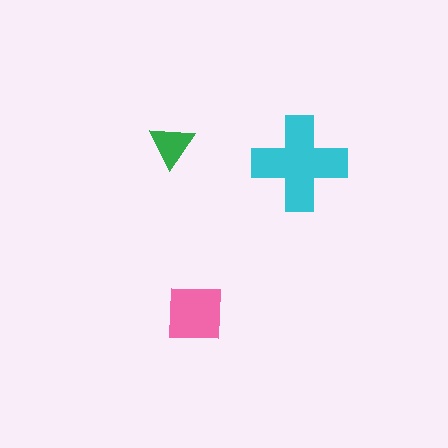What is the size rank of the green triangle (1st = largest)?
3rd.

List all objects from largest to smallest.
The cyan cross, the pink square, the green triangle.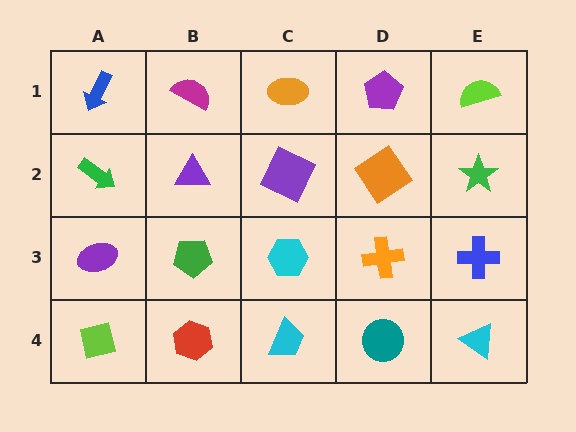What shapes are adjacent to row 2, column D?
A purple pentagon (row 1, column D), an orange cross (row 3, column D), a purple square (row 2, column C), a green star (row 2, column E).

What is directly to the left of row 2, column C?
A purple triangle.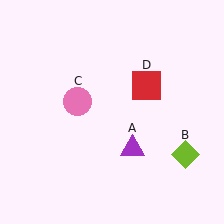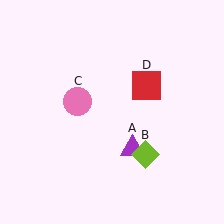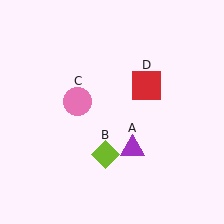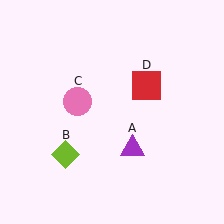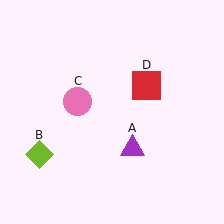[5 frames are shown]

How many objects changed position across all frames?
1 object changed position: lime diamond (object B).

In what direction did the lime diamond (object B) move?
The lime diamond (object B) moved left.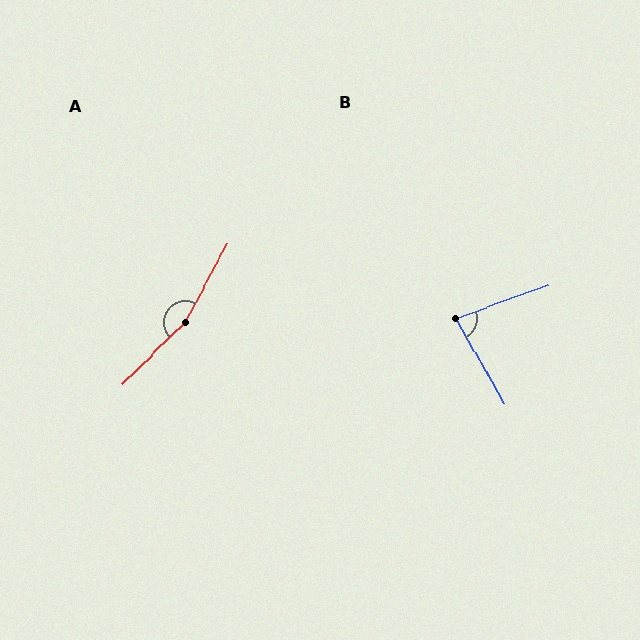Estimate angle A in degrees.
Approximately 163 degrees.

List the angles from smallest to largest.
B (80°), A (163°).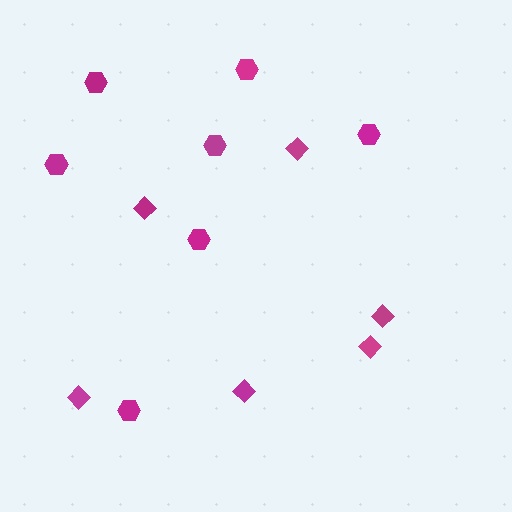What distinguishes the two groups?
There are 2 groups: one group of diamonds (6) and one group of hexagons (7).